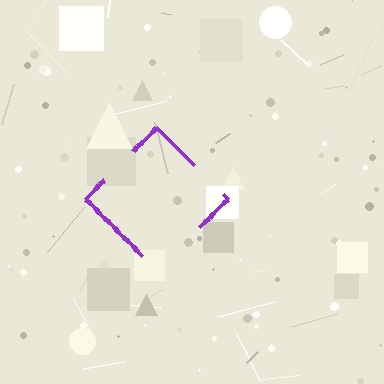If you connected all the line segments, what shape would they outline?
They would outline a diamond.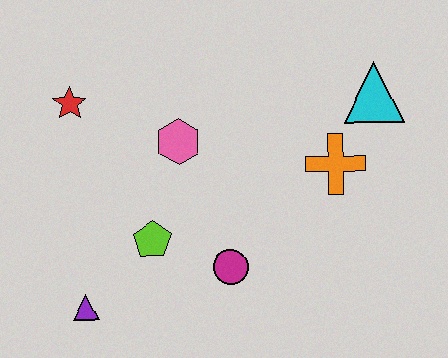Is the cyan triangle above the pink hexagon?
Yes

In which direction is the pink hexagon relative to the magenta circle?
The pink hexagon is above the magenta circle.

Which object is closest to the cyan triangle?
The orange cross is closest to the cyan triangle.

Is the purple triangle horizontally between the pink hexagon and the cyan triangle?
No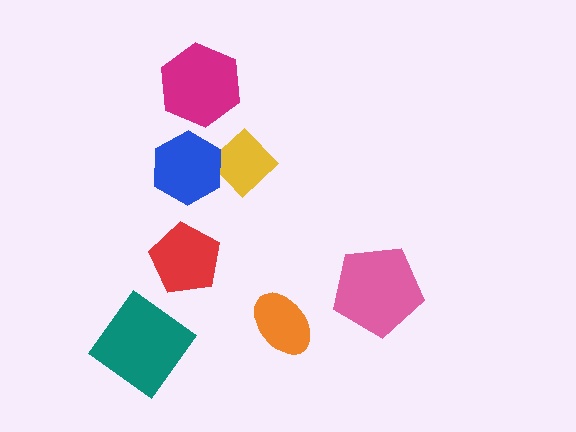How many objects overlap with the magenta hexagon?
0 objects overlap with the magenta hexagon.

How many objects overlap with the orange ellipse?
0 objects overlap with the orange ellipse.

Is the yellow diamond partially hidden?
Yes, it is partially covered by another shape.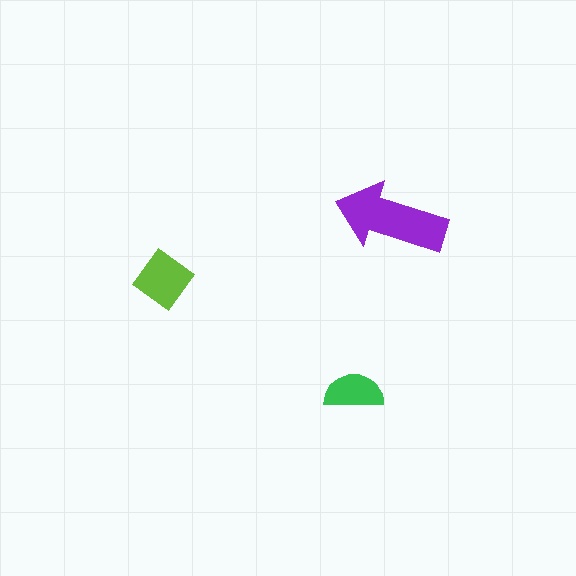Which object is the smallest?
The green semicircle.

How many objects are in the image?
There are 3 objects in the image.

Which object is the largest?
The purple arrow.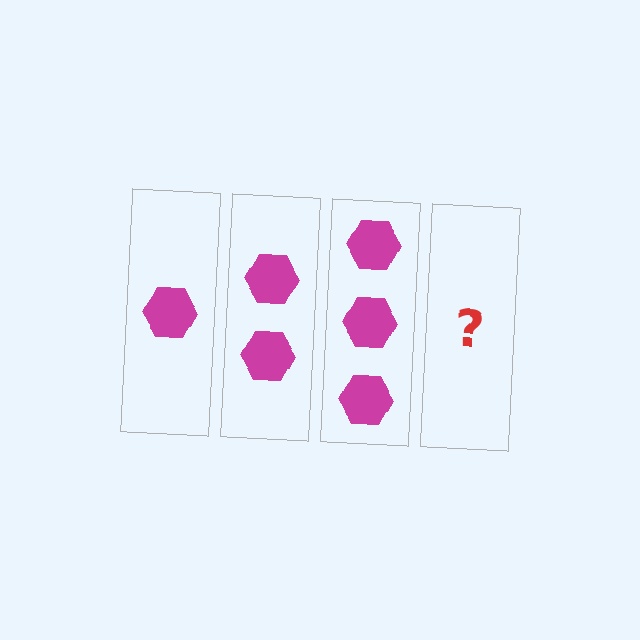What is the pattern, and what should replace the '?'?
The pattern is that each step adds one more hexagon. The '?' should be 4 hexagons.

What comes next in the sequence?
The next element should be 4 hexagons.